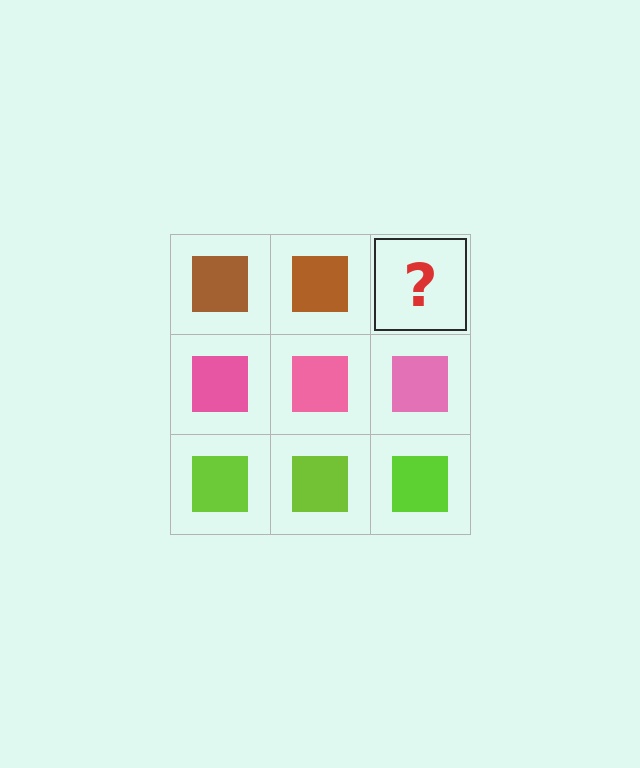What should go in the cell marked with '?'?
The missing cell should contain a brown square.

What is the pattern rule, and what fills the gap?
The rule is that each row has a consistent color. The gap should be filled with a brown square.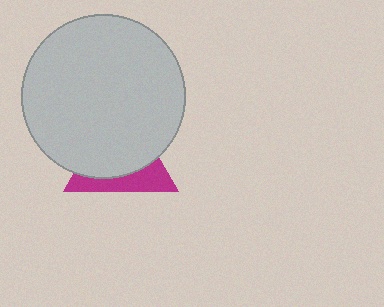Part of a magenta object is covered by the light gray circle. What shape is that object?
It is a triangle.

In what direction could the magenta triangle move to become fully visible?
The magenta triangle could move down. That would shift it out from behind the light gray circle entirely.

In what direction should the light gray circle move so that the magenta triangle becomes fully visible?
The light gray circle should move up. That is the shortest direction to clear the overlap and leave the magenta triangle fully visible.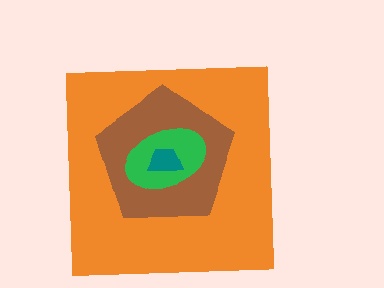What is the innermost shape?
The teal trapezoid.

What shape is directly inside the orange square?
The brown pentagon.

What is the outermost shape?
The orange square.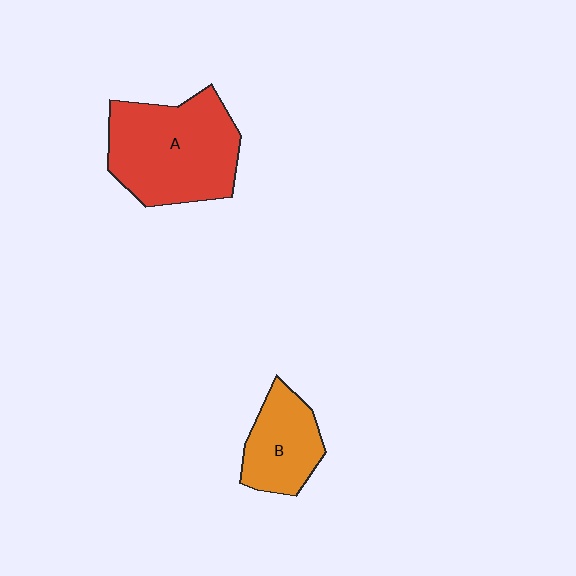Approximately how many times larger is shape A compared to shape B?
Approximately 1.9 times.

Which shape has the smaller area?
Shape B (orange).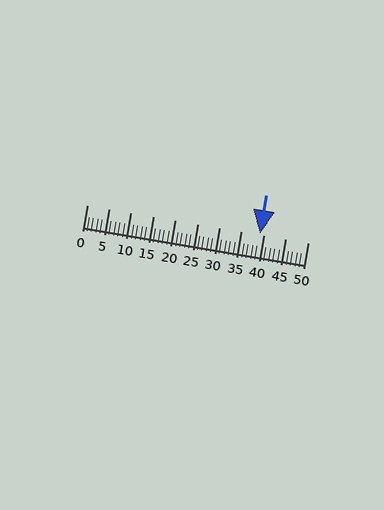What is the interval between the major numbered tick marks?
The major tick marks are spaced 5 units apart.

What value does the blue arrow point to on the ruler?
The blue arrow points to approximately 39.